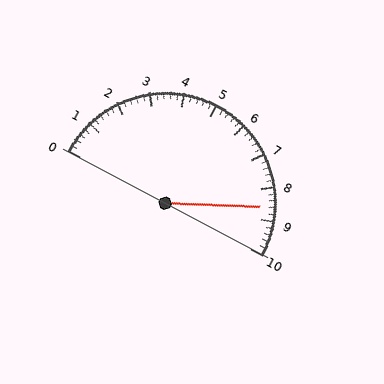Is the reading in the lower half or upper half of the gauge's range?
The reading is in the upper half of the range (0 to 10).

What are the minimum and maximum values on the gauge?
The gauge ranges from 0 to 10.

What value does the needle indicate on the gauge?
The needle indicates approximately 8.6.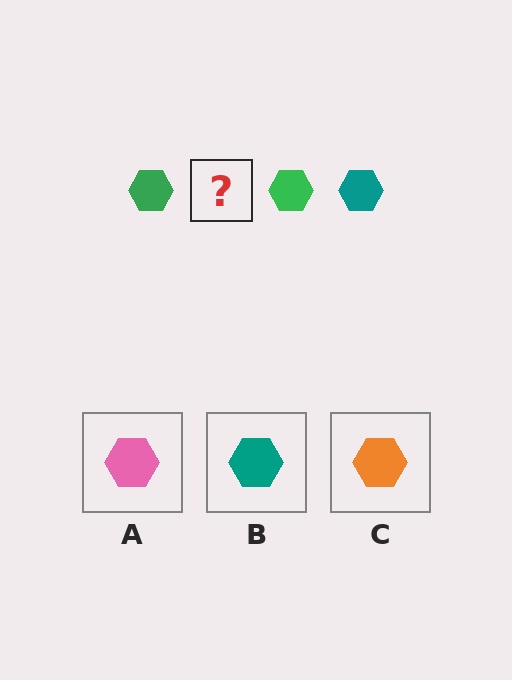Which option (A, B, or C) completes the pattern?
B.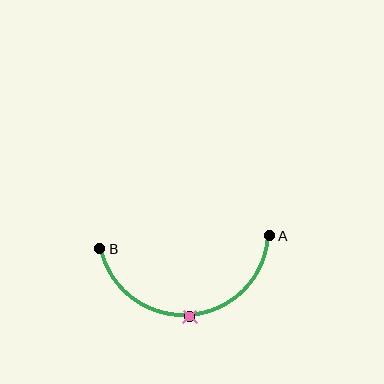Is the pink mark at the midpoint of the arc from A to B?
Yes. The pink mark lies on the arc at equal arc-length from both A and B — it is the arc midpoint.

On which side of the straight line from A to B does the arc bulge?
The arc bulges below the straight line connecting A and B.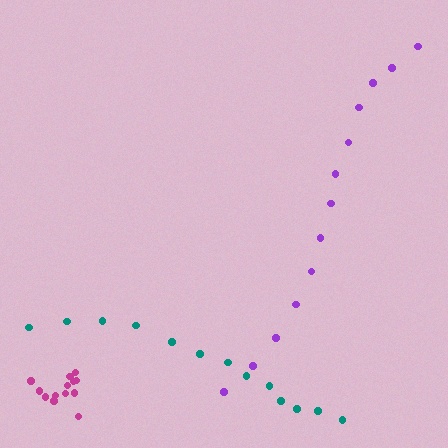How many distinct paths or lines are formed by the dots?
There are 3 distinct paths.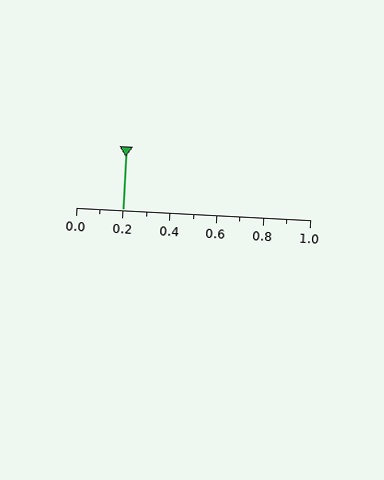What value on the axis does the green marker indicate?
The marker indicates approximately 0.2.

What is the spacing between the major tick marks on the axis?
The major ticks are spaced 0.2 apart.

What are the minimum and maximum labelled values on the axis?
The axis runs from 0.0 to 1.0.